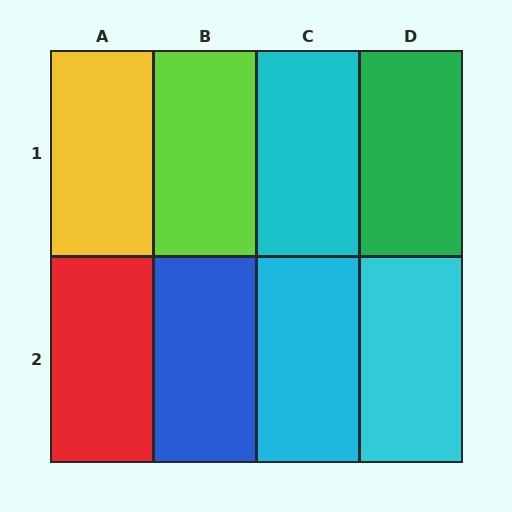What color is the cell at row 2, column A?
Red.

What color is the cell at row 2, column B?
Blue.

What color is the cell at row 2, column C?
Cyan.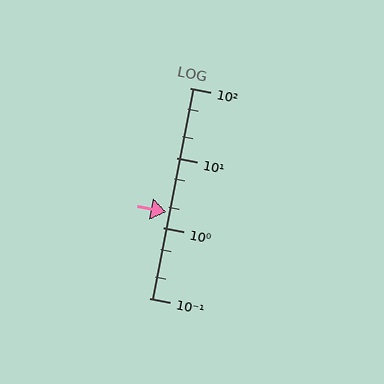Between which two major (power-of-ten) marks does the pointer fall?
The pointer is between 1 and 10.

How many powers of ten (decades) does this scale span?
The scale spans 3 decades, from 0.1 to 100.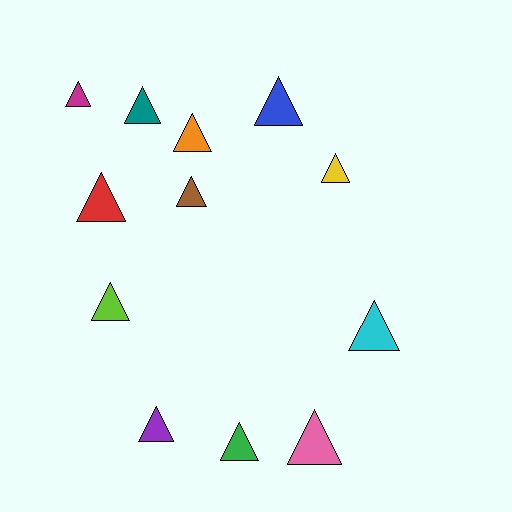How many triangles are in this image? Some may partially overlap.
There are 12 triangles.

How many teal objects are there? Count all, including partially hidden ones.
There is 1 teal object.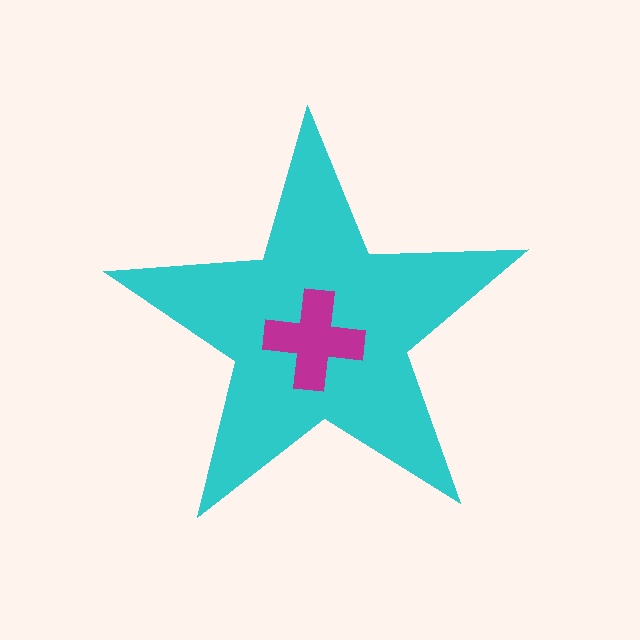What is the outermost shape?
The cyan star.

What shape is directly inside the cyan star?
The magenta cross.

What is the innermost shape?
The magenta cross.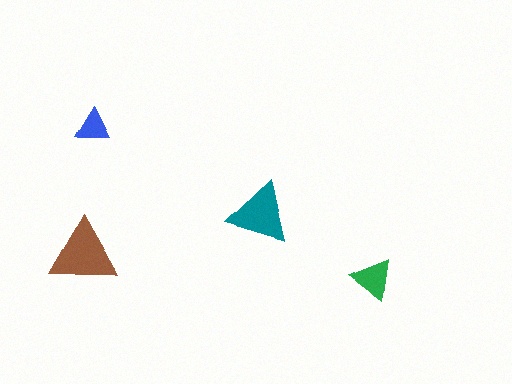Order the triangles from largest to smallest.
the brown one, the teal one, the green one, the blue one.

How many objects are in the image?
There are 4 objects in the image.